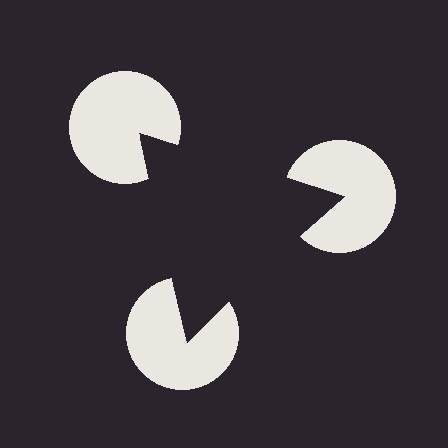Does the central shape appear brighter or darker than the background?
It typically appears slightly darker than the background, even though no actual brightness change is drawn.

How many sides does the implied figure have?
3 sides.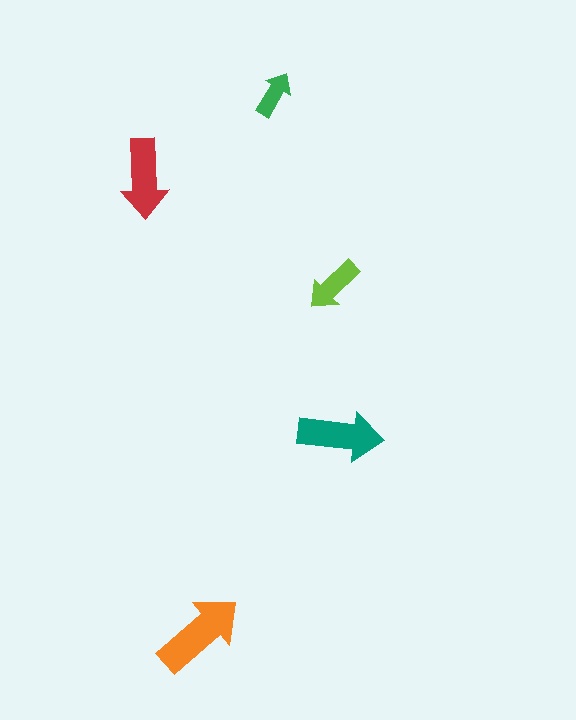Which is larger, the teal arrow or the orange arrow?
The orange one.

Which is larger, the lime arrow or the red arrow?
The red one.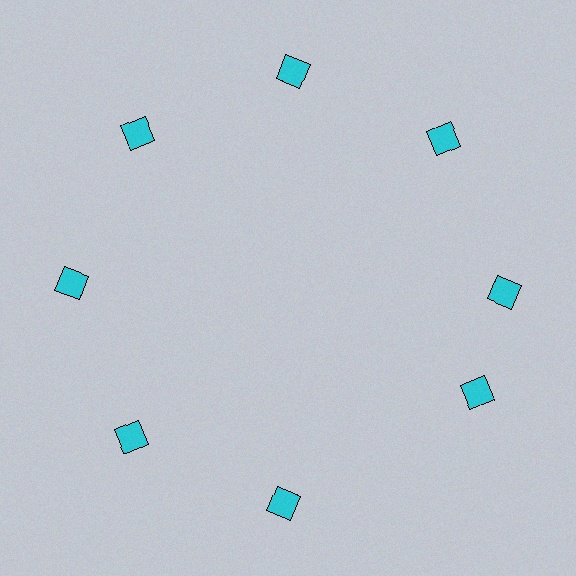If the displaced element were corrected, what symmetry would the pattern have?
It would have 8-fold rotational symmetry — the pattern would map onto itself every 45 degrees.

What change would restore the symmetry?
The symmetry would be restored by rotating it back into even spacing with its neighbors so that all 8 diamonds sit at equal angles and equal distance from the center.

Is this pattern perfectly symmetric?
No. The 8 cyan diamonds are arranged in a ring, but one element near the 4 o'clock position is rotated out of alignment along the ring, breaking the 8-fold rotational symmetry.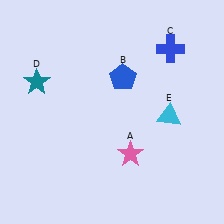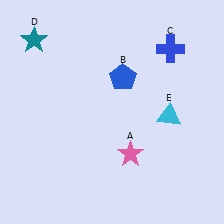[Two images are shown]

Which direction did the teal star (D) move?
The teal star (D) moved up.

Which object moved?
The teal star (D) moved up.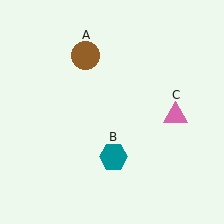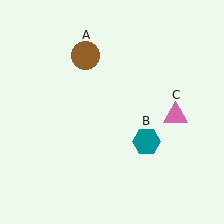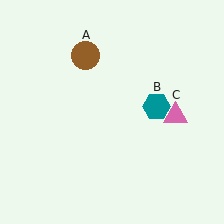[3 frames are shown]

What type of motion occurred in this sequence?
The teal hexagon (object B) rotated counterclockwise around the center of the scene.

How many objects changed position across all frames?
1 object changed position: teal hexagon (object B).